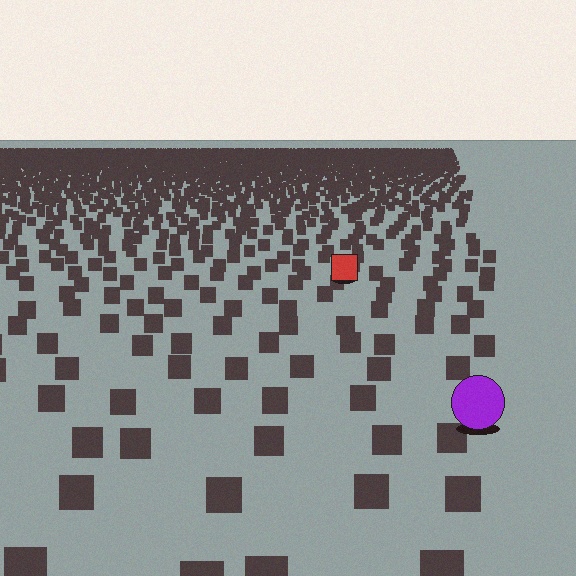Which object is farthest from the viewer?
The red square is farthest from the viewer. It appears smaller and the ground texture around it is denser.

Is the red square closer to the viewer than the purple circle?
No. The purple circle is closer — you can tell from the texture gradient: the ground texture is coarser near it.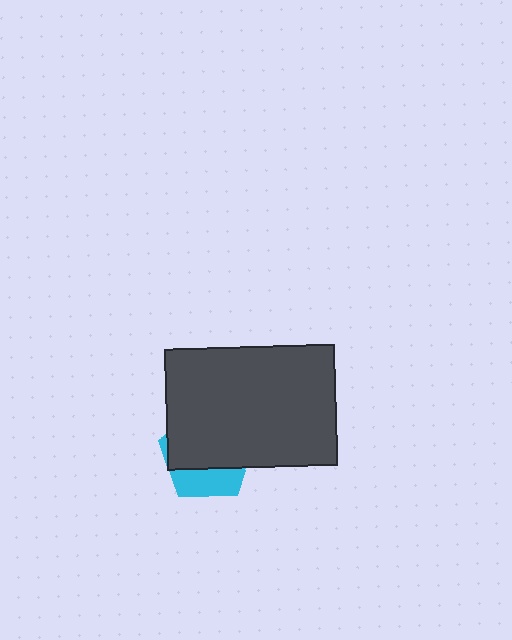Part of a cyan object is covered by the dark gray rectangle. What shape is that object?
It is a pentagon.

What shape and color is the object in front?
The object in front is a dark gray rectangle.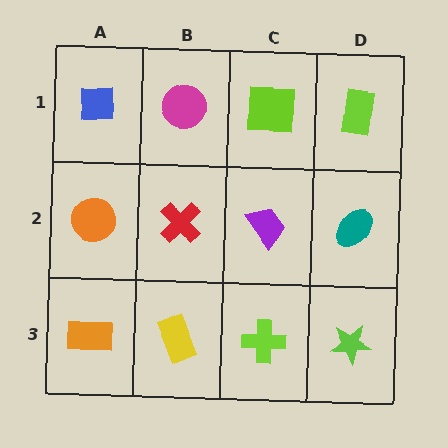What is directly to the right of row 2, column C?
A teal ellipse.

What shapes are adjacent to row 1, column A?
An orange circle (row 2, column A), a magenta circle (row 1, column B).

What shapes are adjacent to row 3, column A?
An orange circle (row 2, column A), a yellow rectangle (row 3, column B).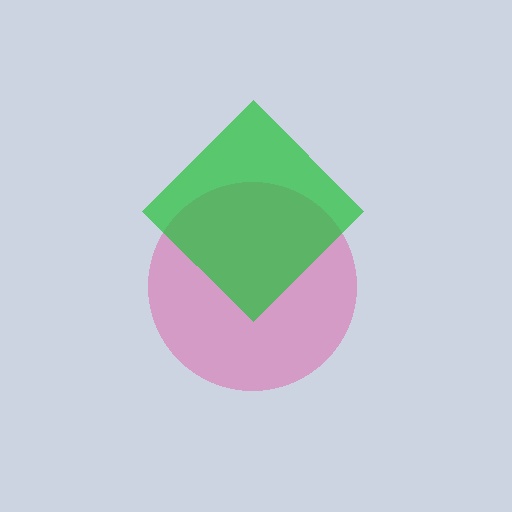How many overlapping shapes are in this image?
There are 2 overlapping shapes in the image.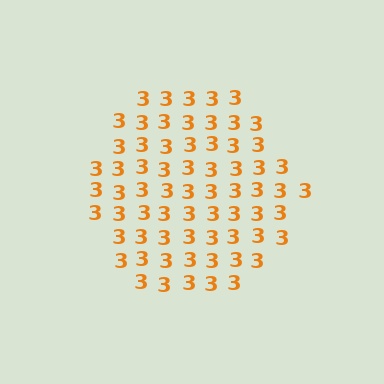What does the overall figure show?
The overall figure shows a hexagon.